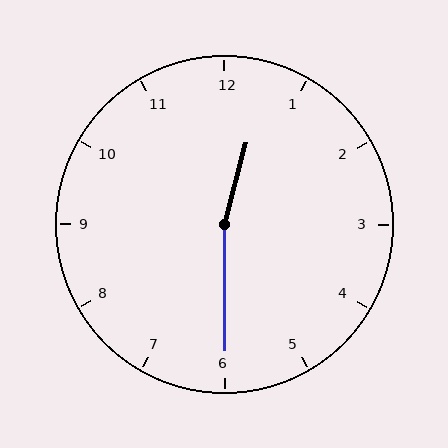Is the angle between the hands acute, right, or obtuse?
It is obtuse.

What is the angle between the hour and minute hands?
Approximately 165 degrees.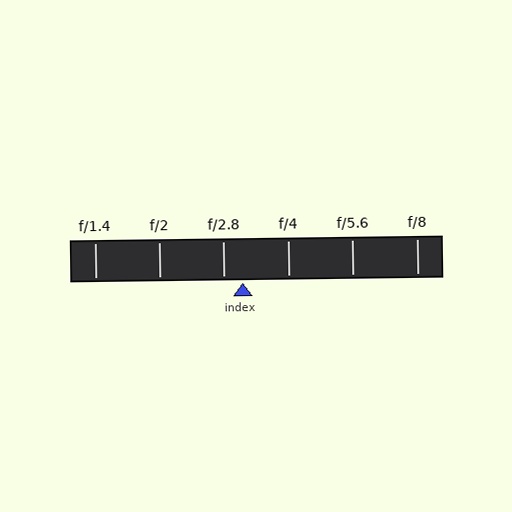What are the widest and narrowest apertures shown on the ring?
The widest aperture shown is f/1.4 and the narrowest is f/8.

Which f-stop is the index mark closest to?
The index mark is closest to f/2.8.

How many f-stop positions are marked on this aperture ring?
There are 6 f-stop positions marked.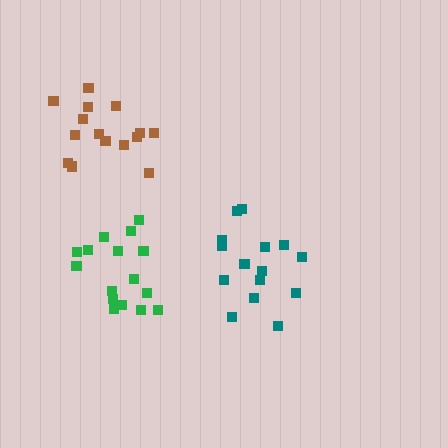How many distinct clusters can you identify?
There are 3 distinct clusters.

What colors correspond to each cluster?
The clusters are colored: green, brown, teal.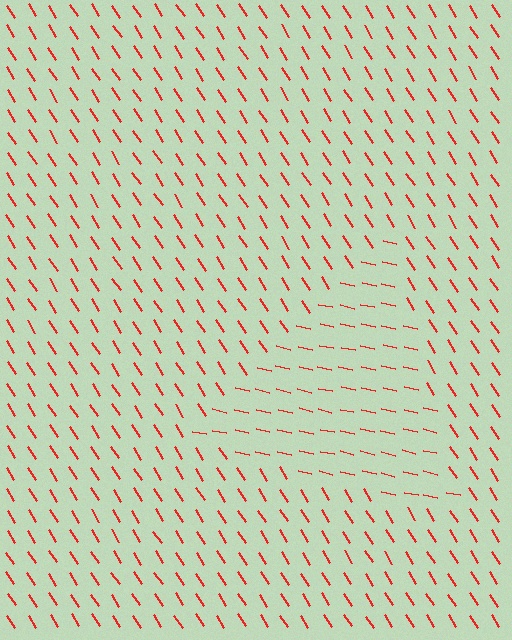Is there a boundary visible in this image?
Yes, there is a texture boundary formed by a change in line orientation.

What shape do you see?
I see a triangle.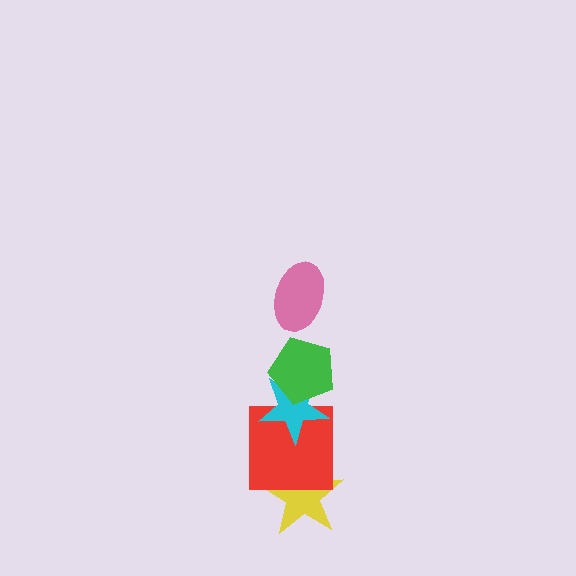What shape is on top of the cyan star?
The green pentagon is on top of the cyan star.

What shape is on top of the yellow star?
The red square is on top of the yellow star.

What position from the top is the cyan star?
The cyan star is 3rd from the top.